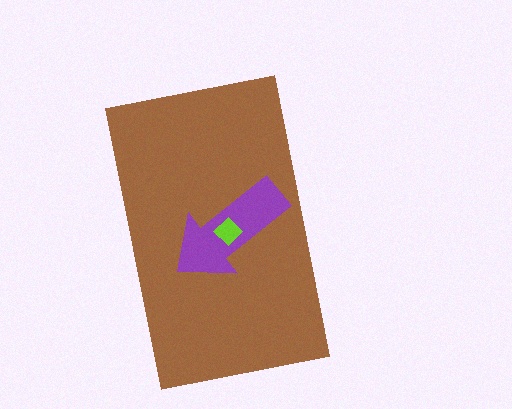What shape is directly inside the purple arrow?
The lime diamond.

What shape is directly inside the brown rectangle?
The purple arrow.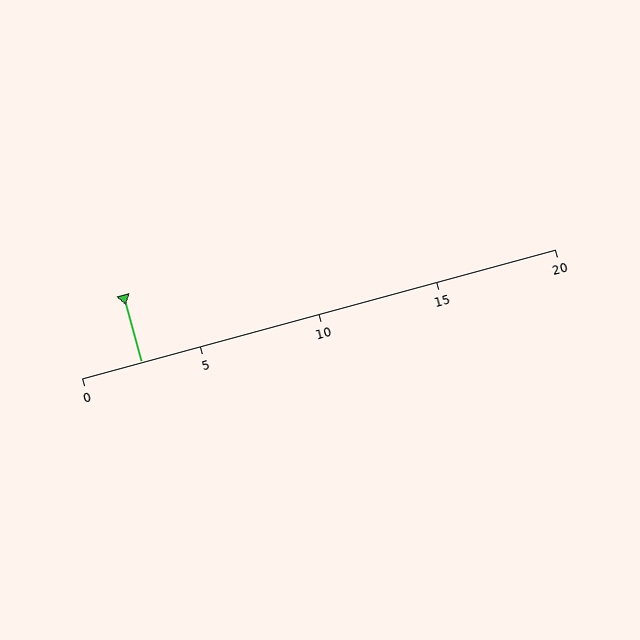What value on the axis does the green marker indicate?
The marker indicates approximately 2.5.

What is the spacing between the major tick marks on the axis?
The major ticks are spaced 5 apart.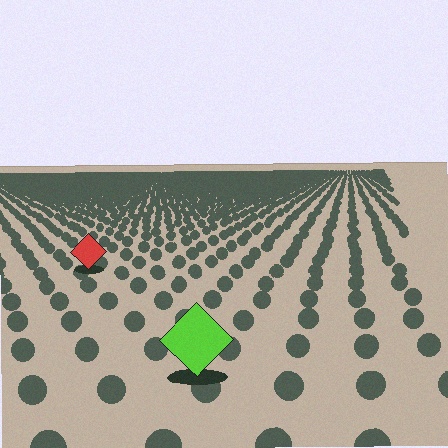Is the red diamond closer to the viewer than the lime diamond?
No. The lime diamond is closer — you can tell from the texture gradient: the ground texture is coarser near it.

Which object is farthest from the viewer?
The red diamond is farthest from the viewer. It appears smaller and the ground texture around it is denser.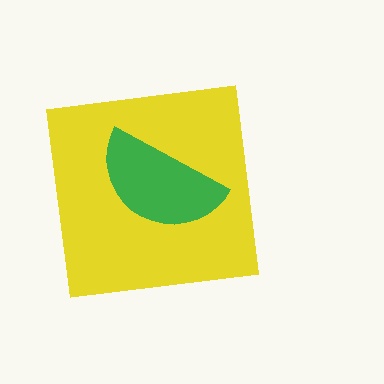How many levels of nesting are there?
2.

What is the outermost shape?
The yellow square.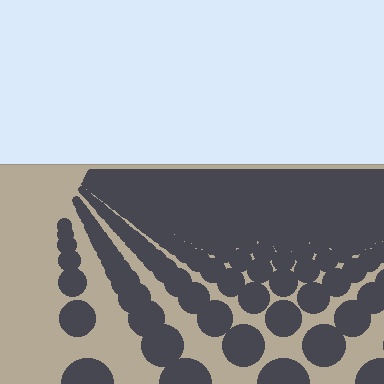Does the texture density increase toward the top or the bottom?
Density increases toward the top.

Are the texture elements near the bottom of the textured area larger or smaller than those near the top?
Larger. Near the bottom, elements are closer to the viewer and appear at a bigger on-screen size.